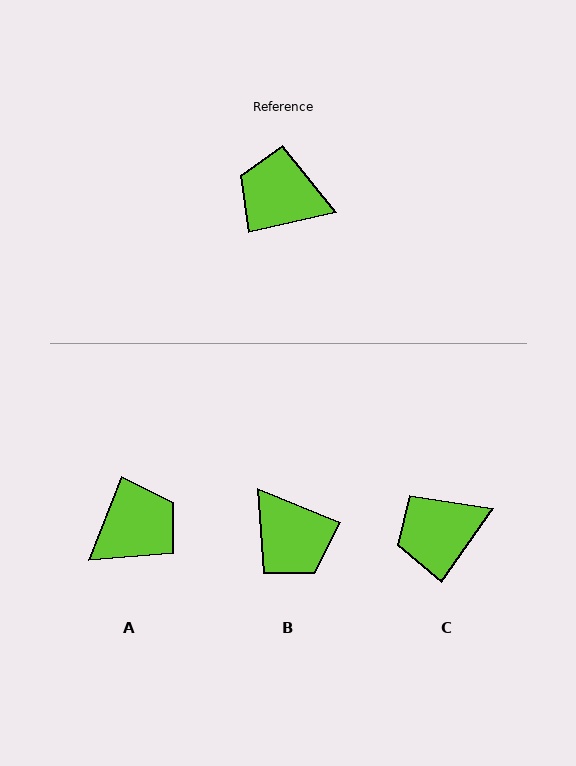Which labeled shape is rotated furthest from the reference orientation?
B, about 145 degrees away.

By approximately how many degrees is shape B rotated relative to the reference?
Approximately 145 degrees counter-clockwise.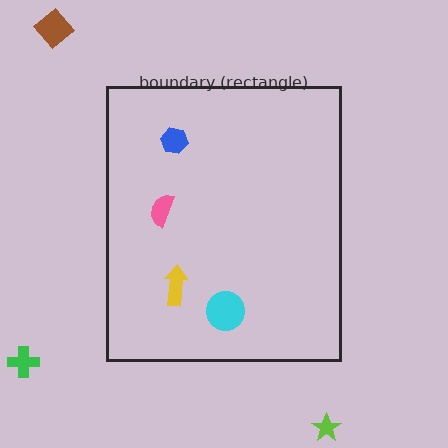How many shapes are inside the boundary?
4 inside, 3 outside.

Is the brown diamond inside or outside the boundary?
Outside.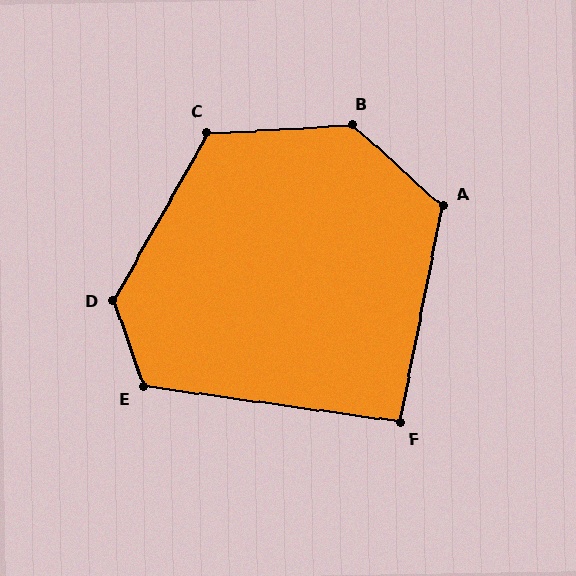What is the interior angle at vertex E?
Approximately 117 degrees (obtuse).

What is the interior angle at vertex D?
Approximately 132 degrees (obtuse).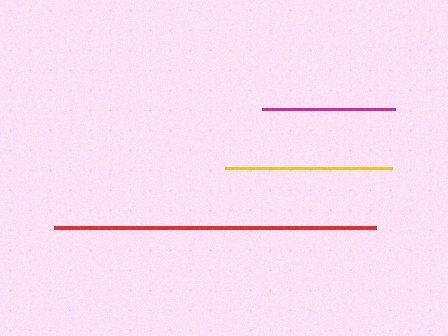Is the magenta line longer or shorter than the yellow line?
The yellow line is longer than the magenta line.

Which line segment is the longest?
The red line is the longest at approximately 322 pixels.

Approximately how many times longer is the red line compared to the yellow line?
The red line is approximately 1.9 times the length of the yellow line.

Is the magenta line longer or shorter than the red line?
The red line is longer than the magenta line.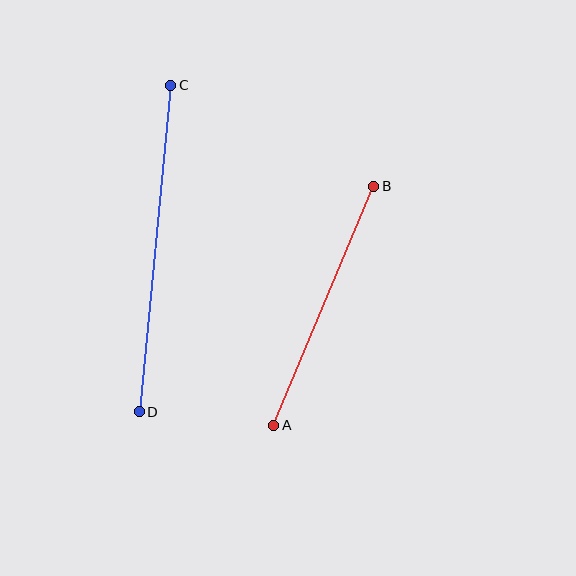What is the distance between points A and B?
The distance is approximately 259 pixels.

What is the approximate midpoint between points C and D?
The midpoint is at approximately (155, 248) pixels.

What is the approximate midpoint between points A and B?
The midpoint is at approximately (324, 306) pixels.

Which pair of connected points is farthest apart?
Points C and D are farthest apart.